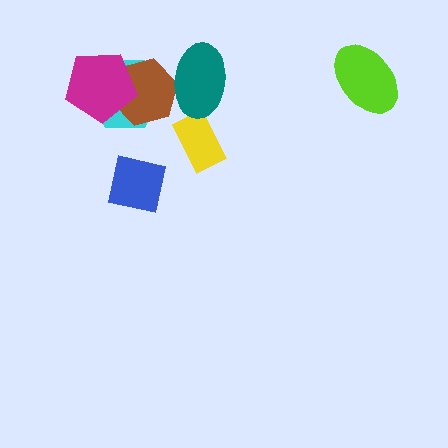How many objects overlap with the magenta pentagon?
2 objects overlap with the magenta pentagon.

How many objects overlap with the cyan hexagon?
2 objects overlap with the cyan hexagon.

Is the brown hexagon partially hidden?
Yes, it is partially covered by another shape.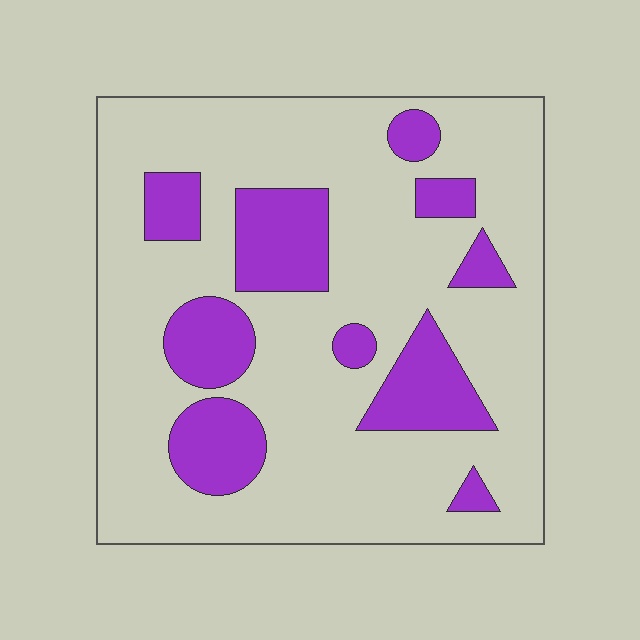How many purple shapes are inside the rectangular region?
10.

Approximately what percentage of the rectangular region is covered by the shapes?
Approximately 25%.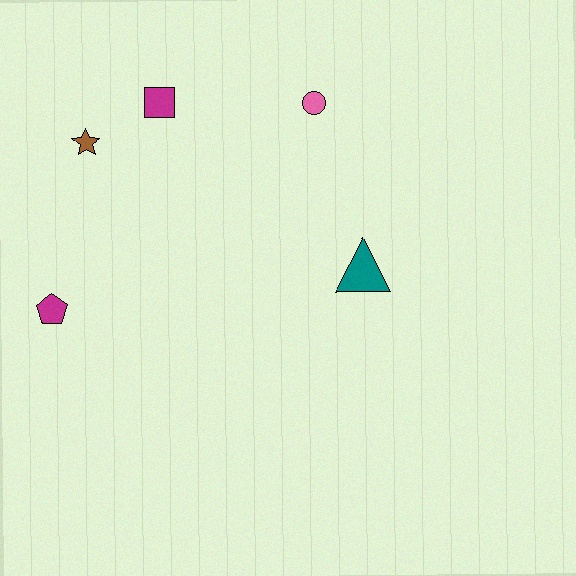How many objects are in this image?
There are 5 objects.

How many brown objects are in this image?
There is 1 brown object.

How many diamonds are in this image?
There are no diamonds.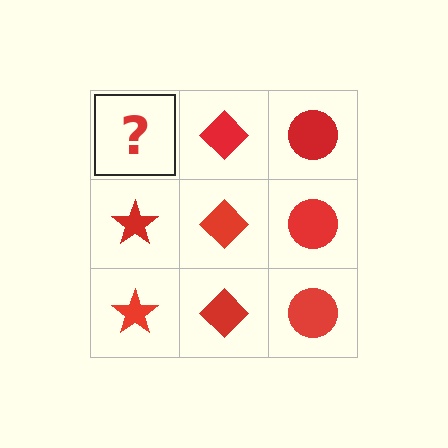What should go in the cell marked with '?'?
The missing cell should contain a red star.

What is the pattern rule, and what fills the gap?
The rule is that each column has a consistent shape. The gap should be filled with a red star.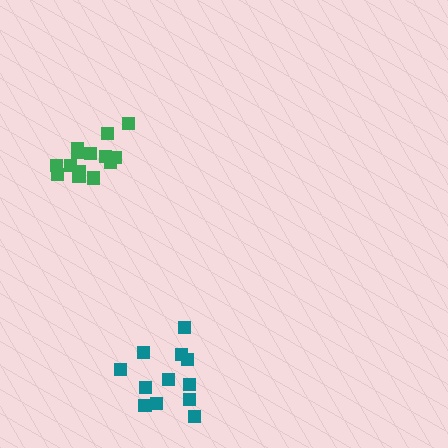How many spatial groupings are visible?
There are 2 spatial groupings.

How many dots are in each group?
Group 1: 14 dots, Group 2: 14 dots (28 total).